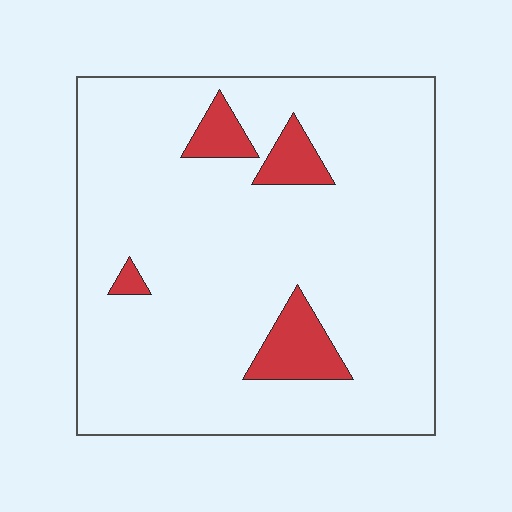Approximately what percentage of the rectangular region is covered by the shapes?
Approximately 10%.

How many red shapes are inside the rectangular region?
4.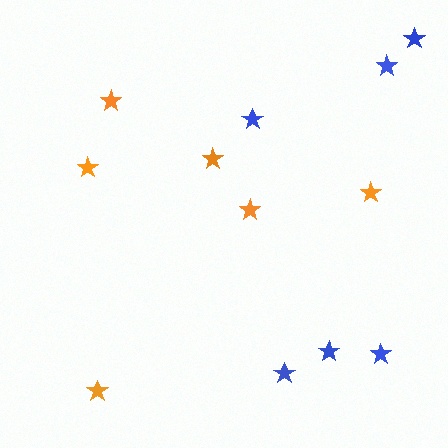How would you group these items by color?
There are 2 groups: one group of orange stars (6) and one group of blue stars (6).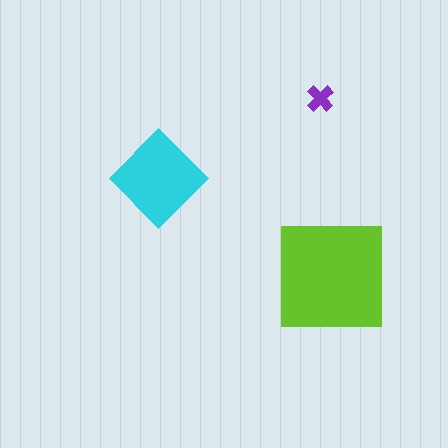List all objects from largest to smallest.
The lime square, the cyan diamond, the purple cross.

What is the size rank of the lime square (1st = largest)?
1st.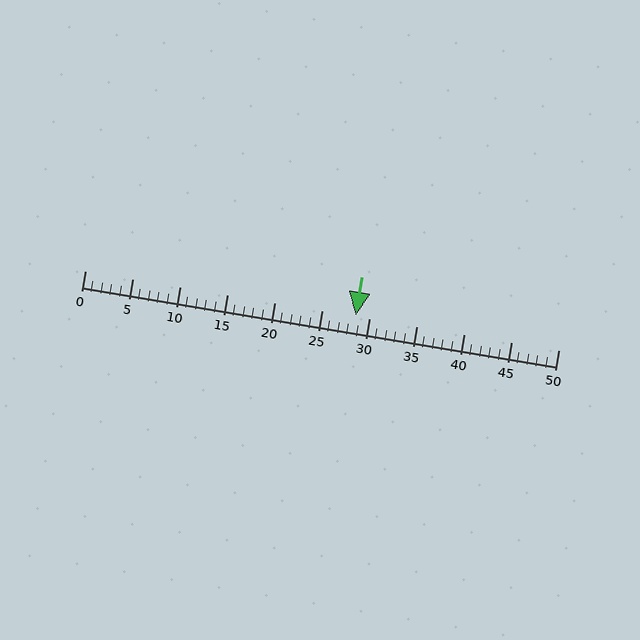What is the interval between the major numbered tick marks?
The major tick marks are spaced 5 units apart.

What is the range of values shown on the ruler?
The ruler shows values from 0 to 50.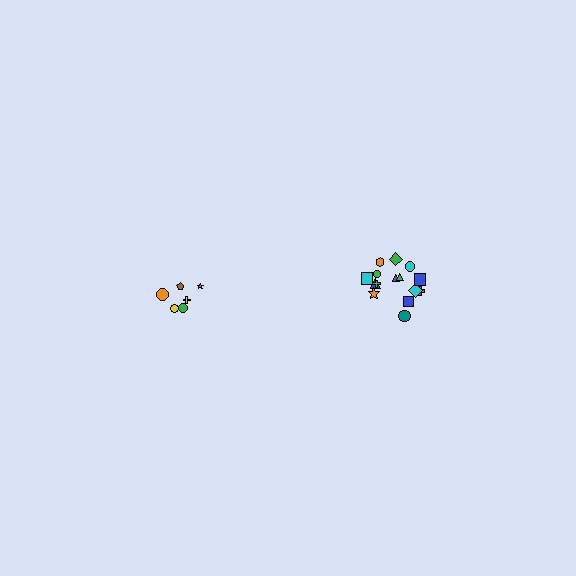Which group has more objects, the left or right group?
The right group.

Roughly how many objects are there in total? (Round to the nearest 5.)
Roughly 20 objects in total.